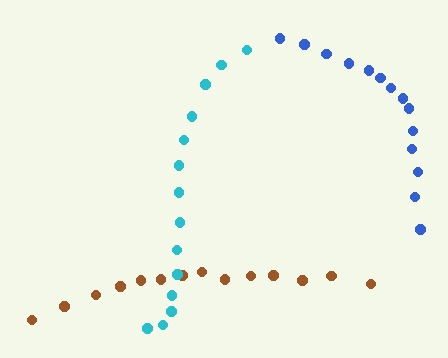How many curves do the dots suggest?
There are 3 distinct paths.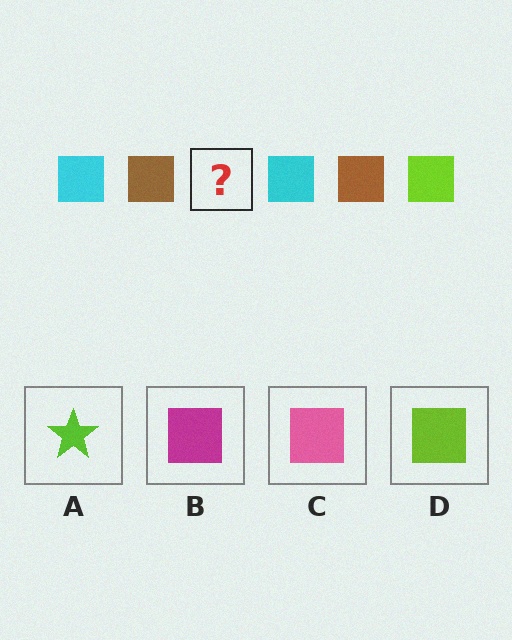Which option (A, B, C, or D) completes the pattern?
D.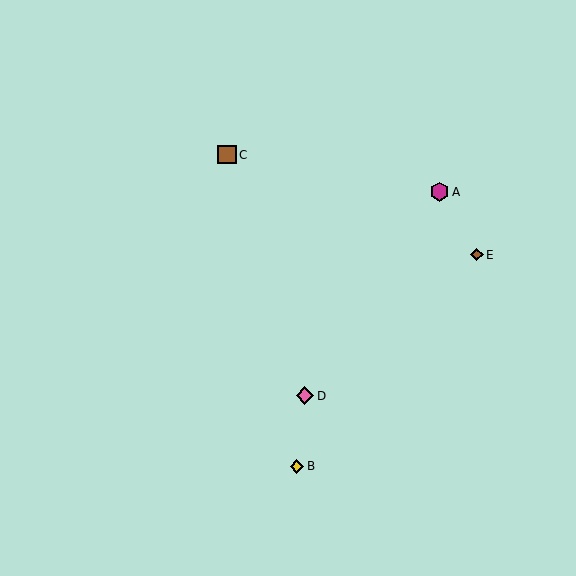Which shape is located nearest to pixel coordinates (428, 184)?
The magenta hexagon (labeled A) at (439, 192) is nearest to that location.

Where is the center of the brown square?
The center of the brown square is at (227, 155).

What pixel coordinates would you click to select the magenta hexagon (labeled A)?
Click at (439, 192) to select the magenta hexagon A.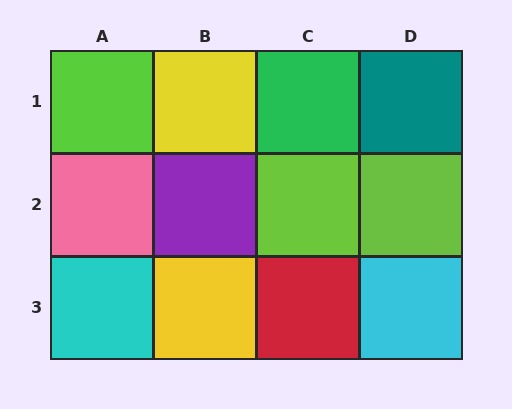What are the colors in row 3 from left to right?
Cyan, yellow, red, cyan.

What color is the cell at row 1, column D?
Teal.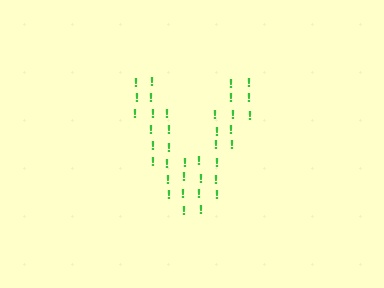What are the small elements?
The small elements are exclamation marks.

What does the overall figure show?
The overall figure shows the letter V.